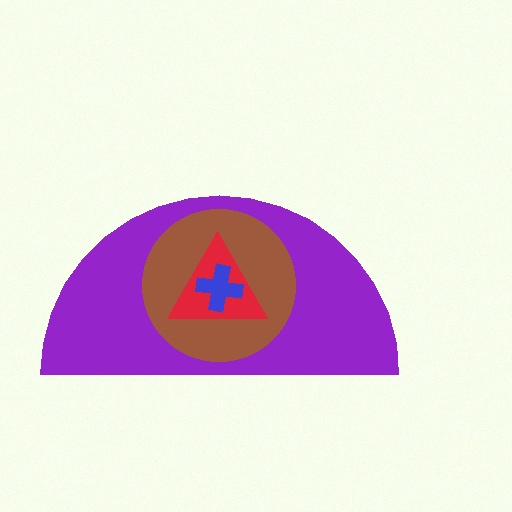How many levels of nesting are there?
4.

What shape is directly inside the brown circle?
The red triangle.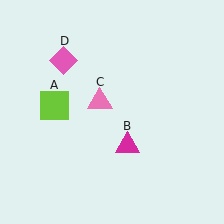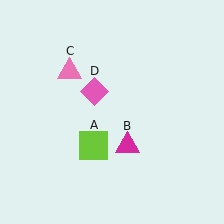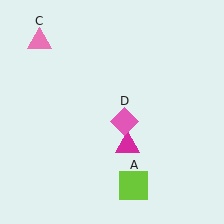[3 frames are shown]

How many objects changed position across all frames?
3 objects changed position: lime square (object A), pink triangle (object C), pink diamond (object D).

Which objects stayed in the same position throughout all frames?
Magenta triangle (object B) remained stationary.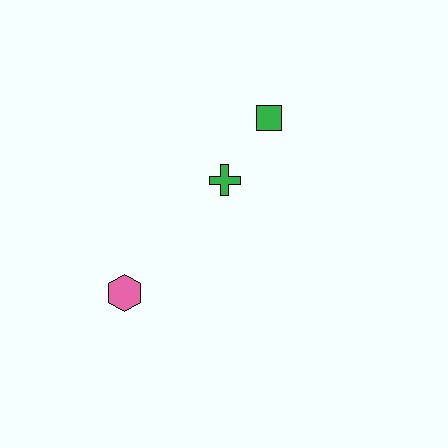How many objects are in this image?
There are 3 objects.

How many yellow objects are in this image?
There are no yellow objects.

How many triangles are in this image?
There are no triangles.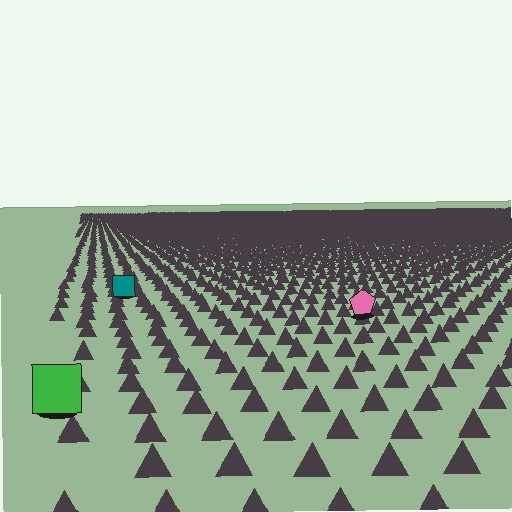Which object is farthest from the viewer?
The teal square is farthest from the viewer. It appears smaller and the ground texture around it is denser.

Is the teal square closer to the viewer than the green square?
No. The green square is closer — you can tell from the texture gradient: the ground texture is coarser near it.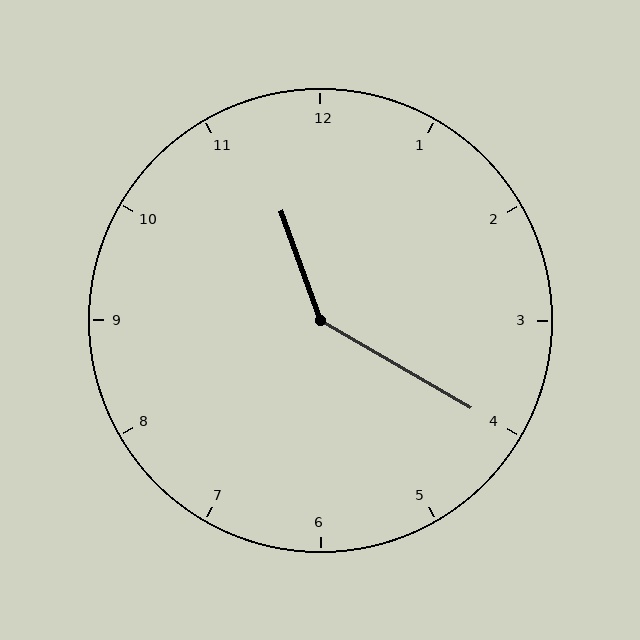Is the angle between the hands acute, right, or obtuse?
It is obtuse.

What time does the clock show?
11:20.